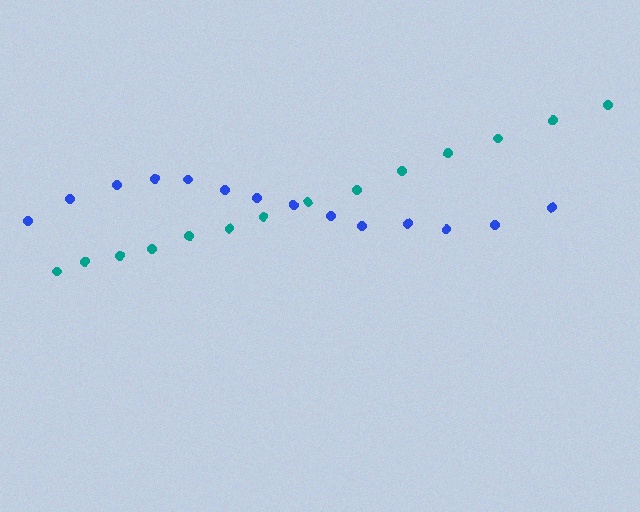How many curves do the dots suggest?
There are 2 distinct paths.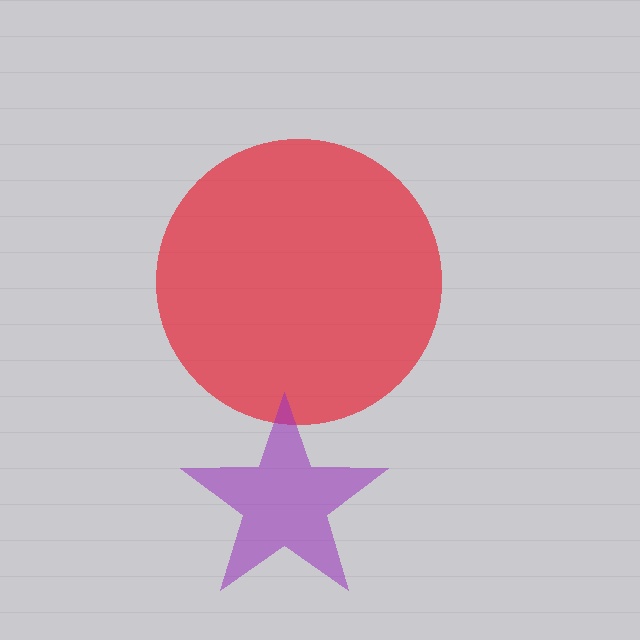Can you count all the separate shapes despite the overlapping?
Yes, there are 2 separate shapes.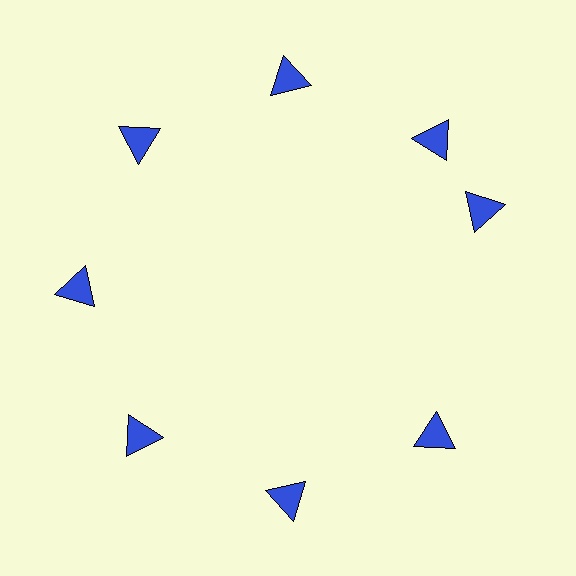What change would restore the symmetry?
The symmetry would be restored by rotating it back into even spacing with its neighbors so that all 8 triangles sit at equal angles and equal distance from the center.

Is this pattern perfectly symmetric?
No. The 8 blue triangles are arranged in a ring, but one element near the 3 o'clock position is rotated out of alignment along the ring, breaking the 8-fold rotational symmetry.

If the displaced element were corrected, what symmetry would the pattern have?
It would have 8-fold rotational symmetry — the pattern would map onto itself every 45 degrees.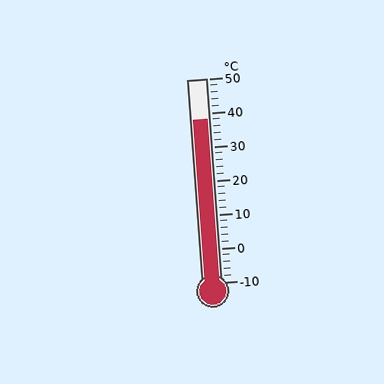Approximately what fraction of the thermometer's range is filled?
The thermometer is filled to approximately 80% of its range.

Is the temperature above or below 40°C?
The temperature is below 40°C.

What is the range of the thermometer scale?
The thermometer scale ranges from -10°C to 50°C.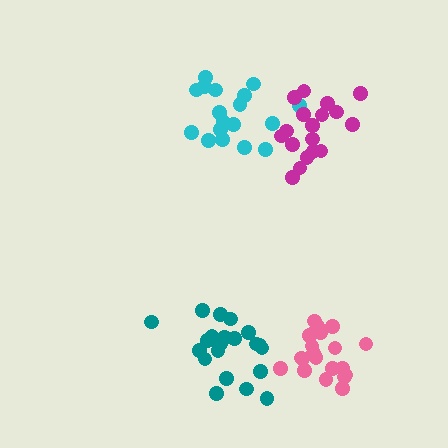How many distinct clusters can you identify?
There are 4 distinct clusters.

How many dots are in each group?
Group 1: 18 dots, Group 2: 21 dots, Group 3: 18 dots, Group 4: 21 dots (78 total).